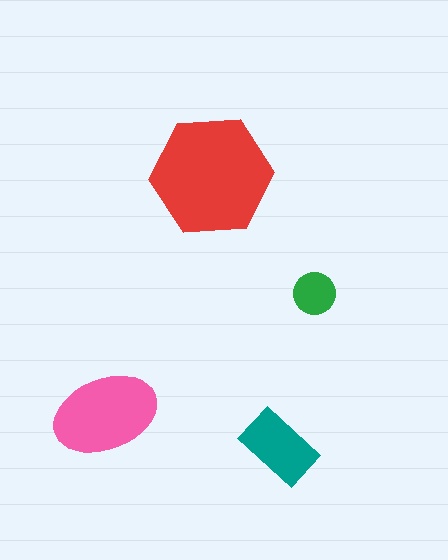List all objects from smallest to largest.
The green circle, the teal rectangle, the pink ellipse, the red hexagon.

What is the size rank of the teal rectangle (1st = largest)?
3rd.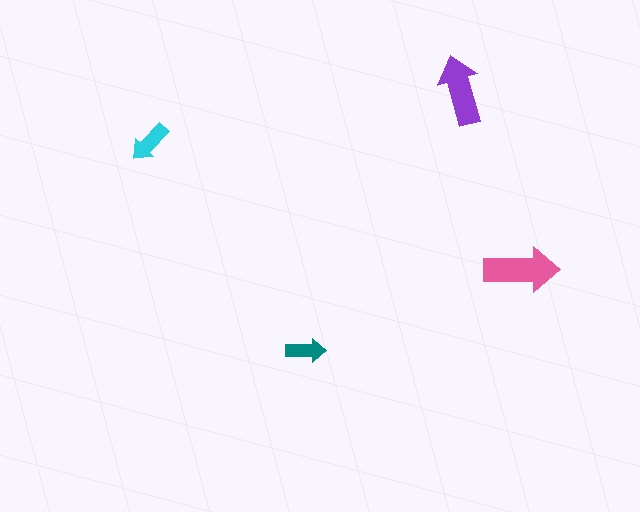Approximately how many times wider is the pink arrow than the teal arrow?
About 2 times wider.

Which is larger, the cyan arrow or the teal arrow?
The cyan one.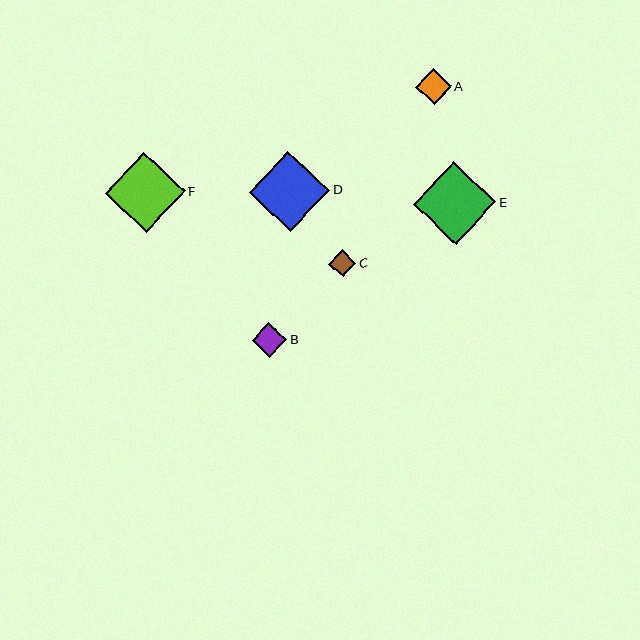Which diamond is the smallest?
Diamond C is the smallest with a size of approximately 27 pixels.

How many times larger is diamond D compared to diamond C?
Diamond D is approximately 3.0 times the size of diamond C.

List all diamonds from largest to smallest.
From largest to smallest: E, F, D, A, B, C.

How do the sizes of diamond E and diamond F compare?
Diamond E and diamond F are approximately the same size.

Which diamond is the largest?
Diamond E is the largest with a size of approximately 82 pixels.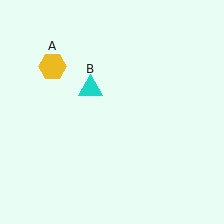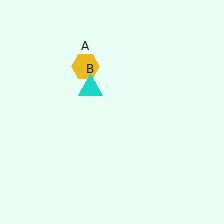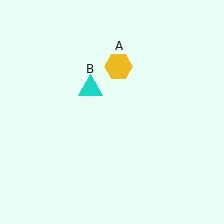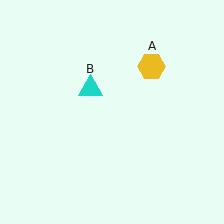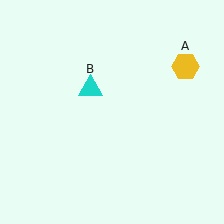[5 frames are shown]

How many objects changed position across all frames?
1 object changed position: yellow hexagon (object A).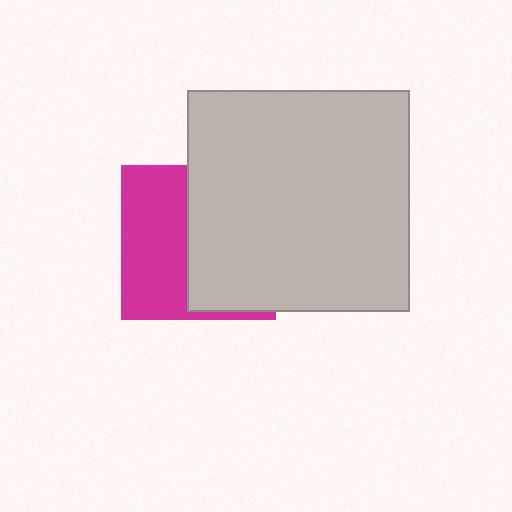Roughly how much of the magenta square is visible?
About half of it is visible (roughly 46%).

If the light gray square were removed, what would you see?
You would see the complete magenta square.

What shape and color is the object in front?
The object in front is a light gray square.